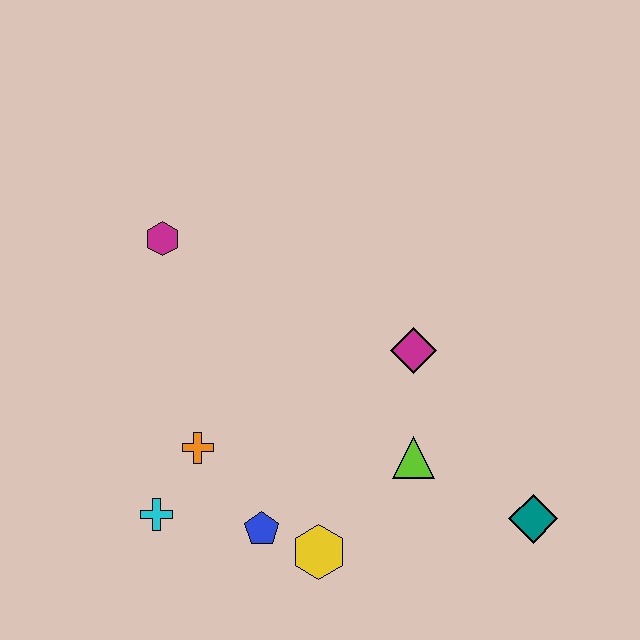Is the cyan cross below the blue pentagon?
No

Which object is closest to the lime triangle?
The magenta diamond is closest to the lime triangle.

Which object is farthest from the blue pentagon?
The magenta hexagon is farthest from the blue pentagon.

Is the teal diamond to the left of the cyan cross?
No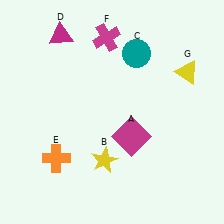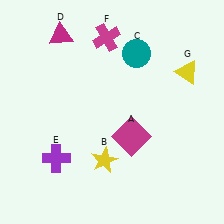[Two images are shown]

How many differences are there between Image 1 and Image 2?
There is 1 difference between the two images.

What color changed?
The cross (E) changed from orange in Image 1 to purple in Image 2.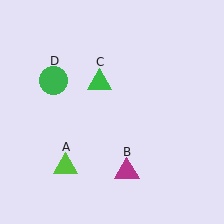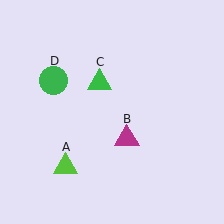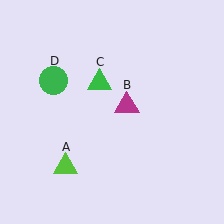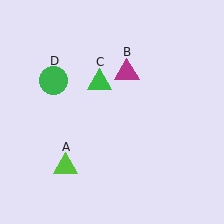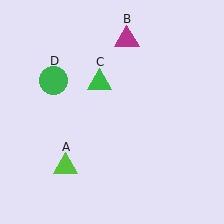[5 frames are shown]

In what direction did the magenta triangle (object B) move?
The magenta triangle (object B) moved up.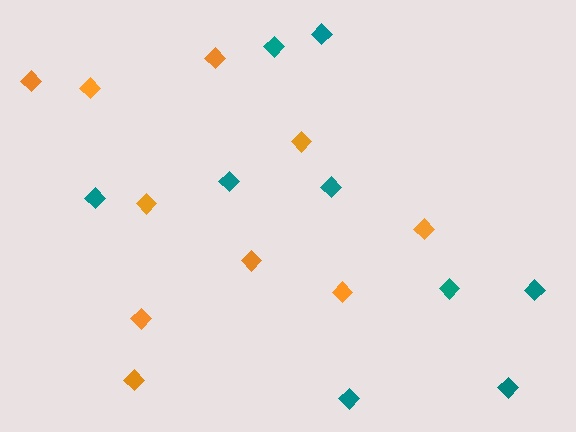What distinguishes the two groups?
There are 2 groups: one group of orange diamonds (10) and one group of teal diamonds (9).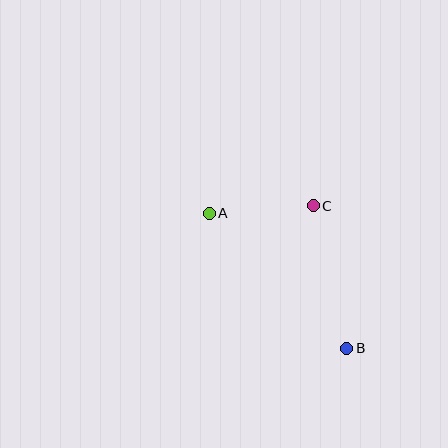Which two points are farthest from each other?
Points A and B are farthest from each other.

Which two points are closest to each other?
Points A and C are closest to each other.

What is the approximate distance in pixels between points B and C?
The distance between B and C is approximately 146 pixels.